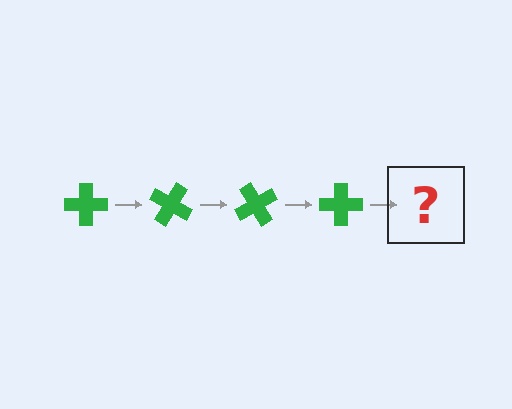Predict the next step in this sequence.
The next step is a green cross rotated 120 degrees.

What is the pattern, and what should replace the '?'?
The pattern is that the cross rotates 30 degrees each step. The '?' should be a green cross rotated 120 degrees.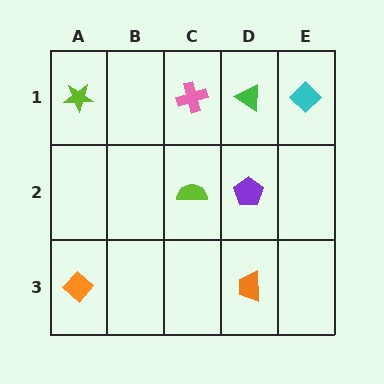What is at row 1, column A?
A lime star.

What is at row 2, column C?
A lime semicircle.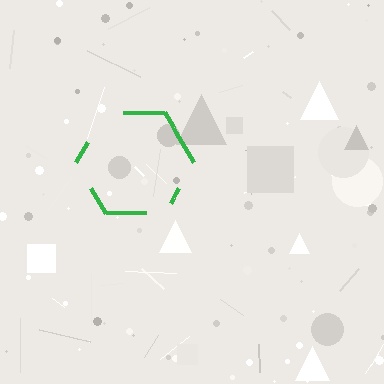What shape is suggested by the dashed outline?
The dashed outline suggests a hexagon.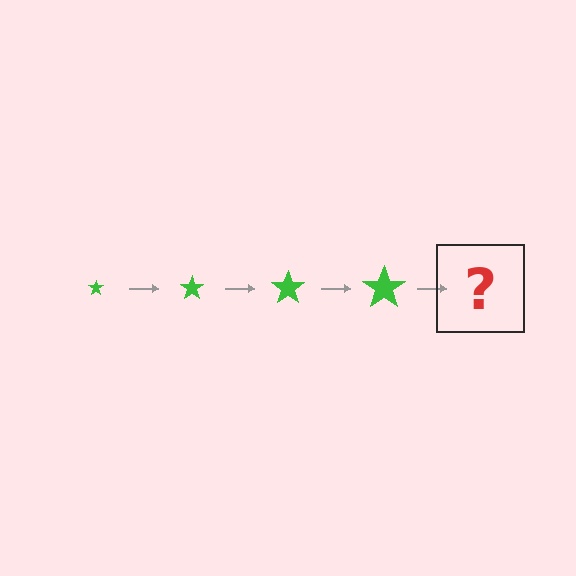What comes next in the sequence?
The next element should be a green star, larger than the previous one.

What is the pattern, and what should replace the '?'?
The pattern is that the star gets progressively larger each step. The '?' should be a green star, larger than the previous one.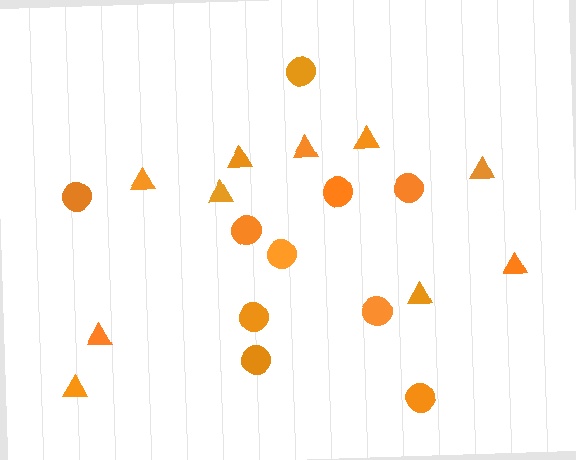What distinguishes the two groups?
There are 2 groups: one group of circles (10) and one group of triangles (10).